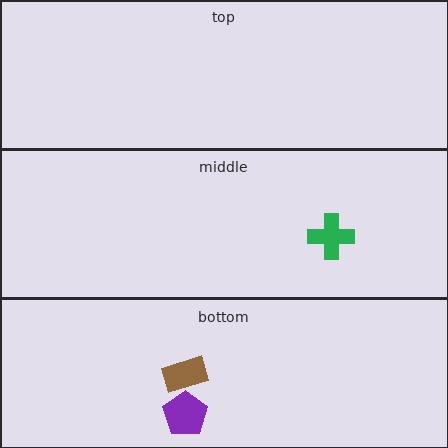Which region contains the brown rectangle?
The bottom region.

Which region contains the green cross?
The middle region.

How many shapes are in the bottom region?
2.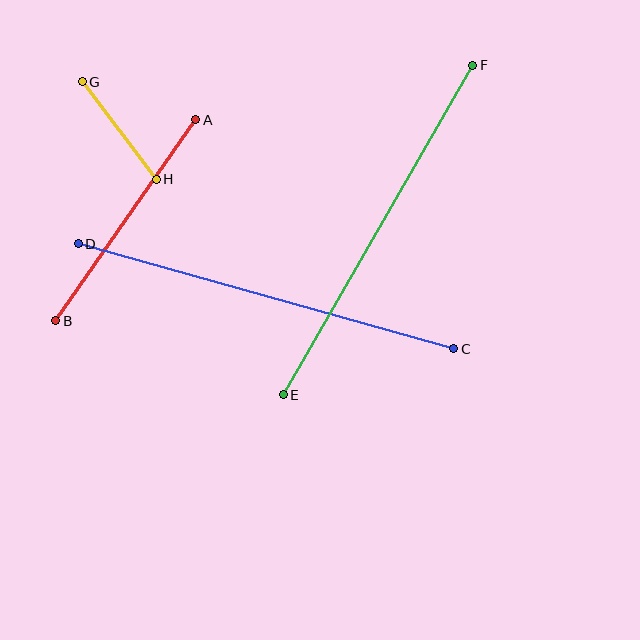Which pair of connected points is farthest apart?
Points C and D are farthest apart.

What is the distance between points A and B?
The distance is approximately 245 pixels.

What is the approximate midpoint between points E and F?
The midpoint is at approximately (378, 230) pixels.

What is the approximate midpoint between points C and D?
The midpoint is at approximately (266, 296) pixels.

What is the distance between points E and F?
The distance is approximately 380 pixels.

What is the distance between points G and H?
The distance is approximately 122 pixels.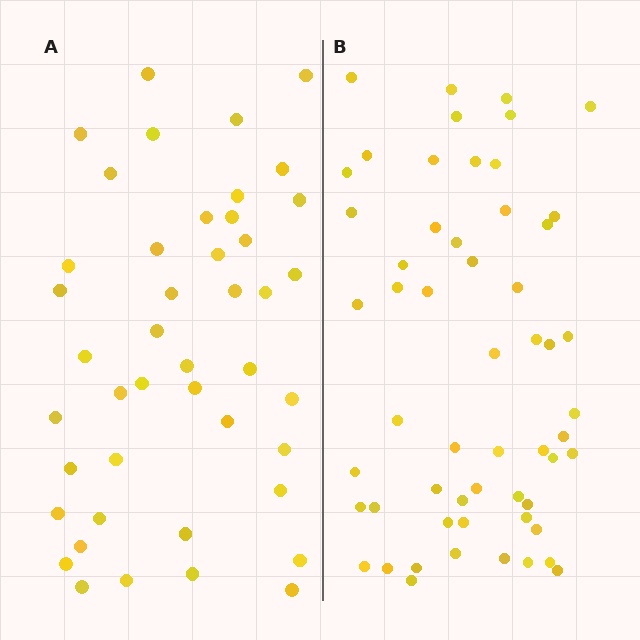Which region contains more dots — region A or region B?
Region B (the right region) has more dots.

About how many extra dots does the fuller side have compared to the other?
Region B has roughly 12 or so more dots than region A.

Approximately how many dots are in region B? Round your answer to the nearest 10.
About 60 dots. (The exact count is 56, which rounds to 60.)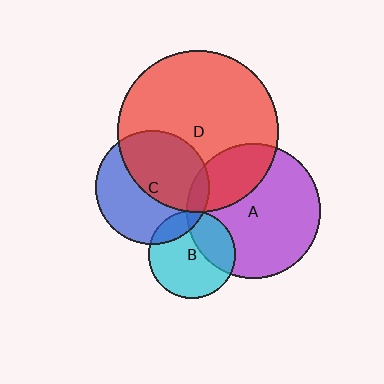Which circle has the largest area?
Circle D (red).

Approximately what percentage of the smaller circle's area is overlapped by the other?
Approximately 30%.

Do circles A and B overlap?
Yes.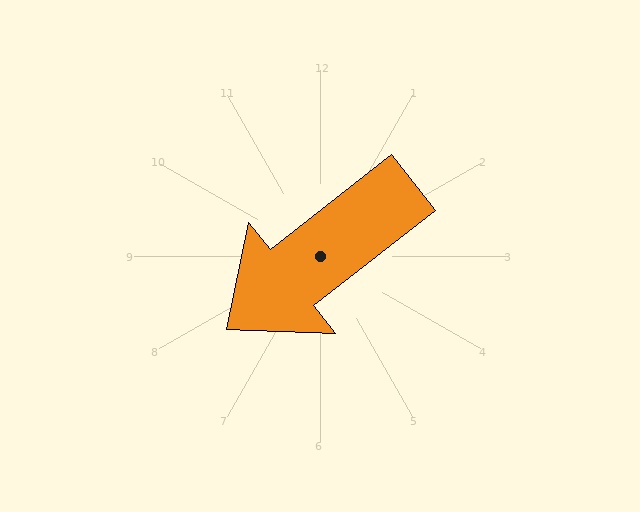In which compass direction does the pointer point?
Southwest.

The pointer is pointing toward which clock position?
Roughly 8 o'clock.